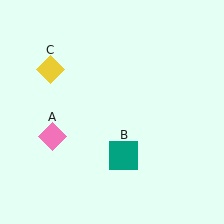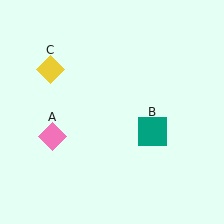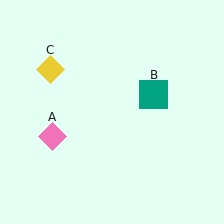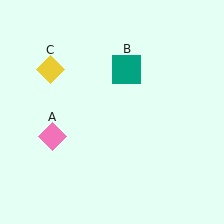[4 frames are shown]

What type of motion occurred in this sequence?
The teal square (object B) rotated counterclockwise around the center of the scene.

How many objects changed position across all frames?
1 object changed position: teal square (object B).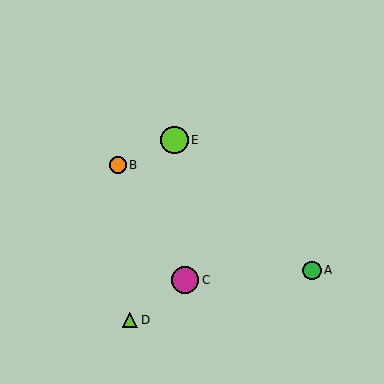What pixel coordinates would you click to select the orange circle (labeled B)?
Click at (118, 165) to select the orange circle B.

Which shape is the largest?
The lime circle (labeled E) is the largest.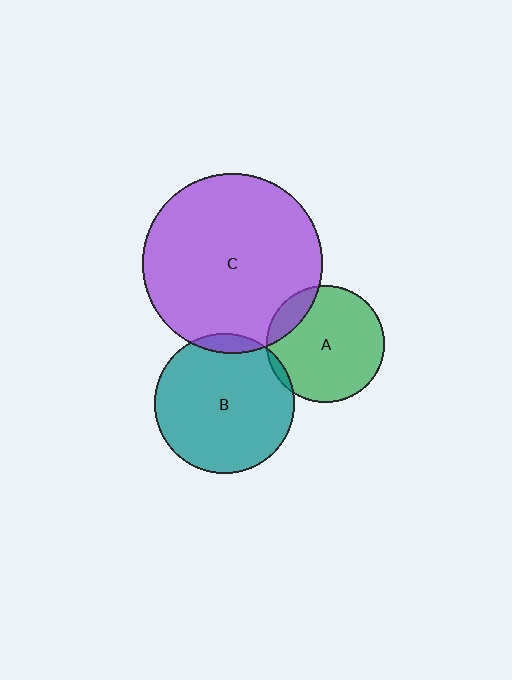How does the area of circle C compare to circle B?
Approximately 1.6 times.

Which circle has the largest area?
Circle C (purple).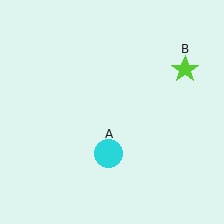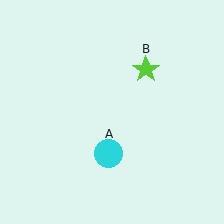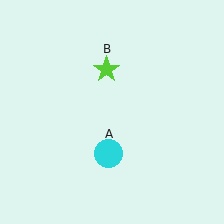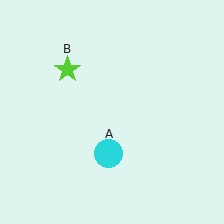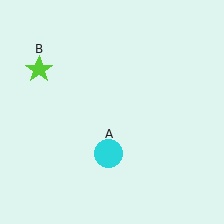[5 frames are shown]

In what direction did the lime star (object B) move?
The lime star (object B) moved left.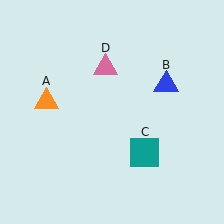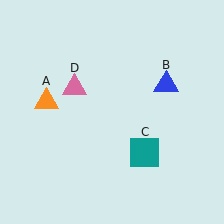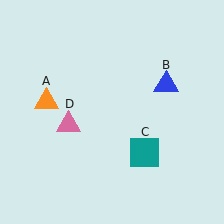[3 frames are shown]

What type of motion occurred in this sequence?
The pink triangle (object D) rotated counterclockwise around the center of the scene.